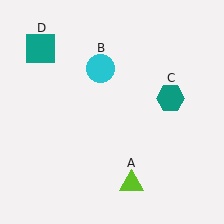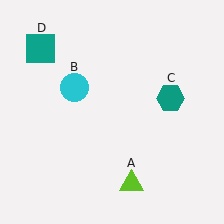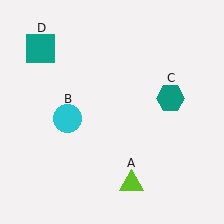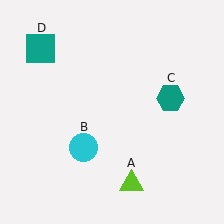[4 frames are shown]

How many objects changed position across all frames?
1 object changed position: cyan circle (object B).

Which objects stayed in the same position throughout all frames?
Lime triangle (object A) and teal hexagon (object C) and teal square (object D) remained stationary.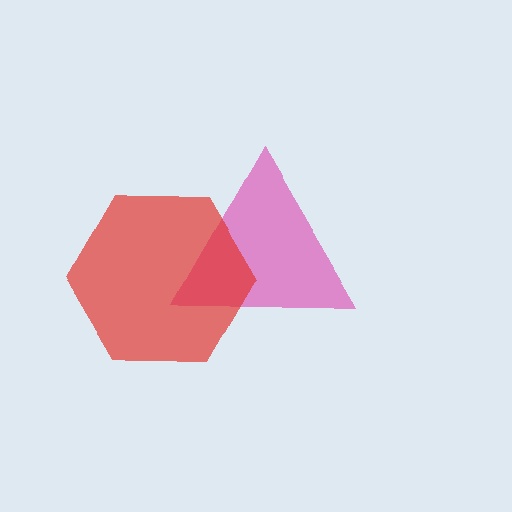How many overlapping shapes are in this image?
There are 2 overlapping shapes in the image.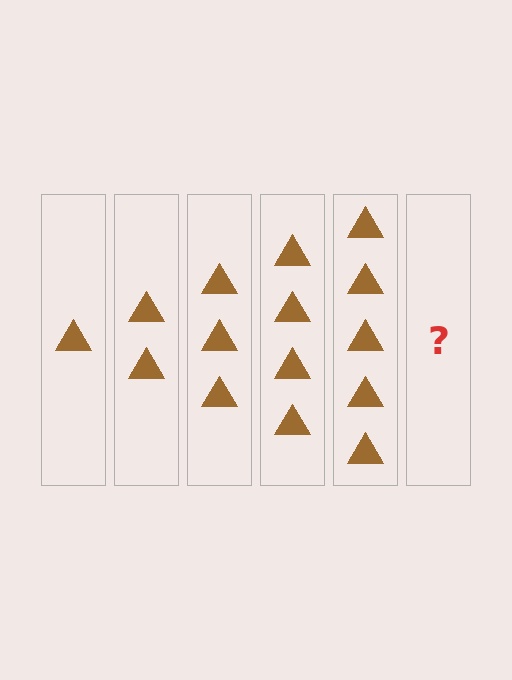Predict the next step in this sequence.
The next step is 6 triangles.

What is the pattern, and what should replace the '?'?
The pattern is that each step adds one more triangle. The '?' should be 6 triangles.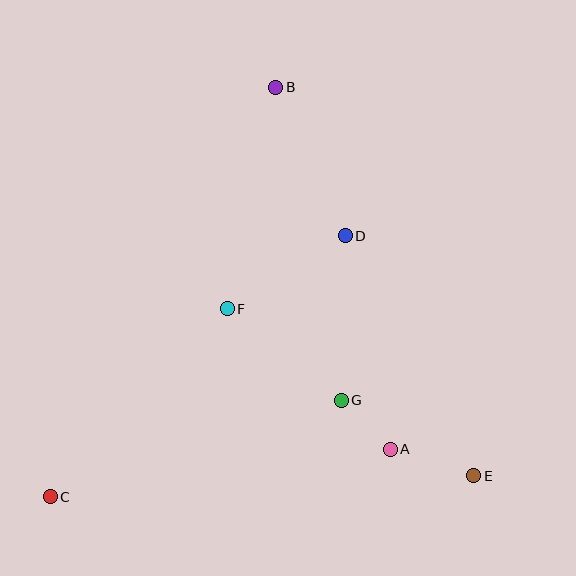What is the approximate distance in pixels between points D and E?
The distance between D and E is approximately 272 pixels.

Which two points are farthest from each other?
Points B and C are farthest from each other.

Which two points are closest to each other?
Points A and G are closest to each other.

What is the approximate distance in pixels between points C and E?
The distance between C and E is approximately 424 pixels.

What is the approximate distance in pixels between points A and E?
The distance between A and E is approximately 87 pixels.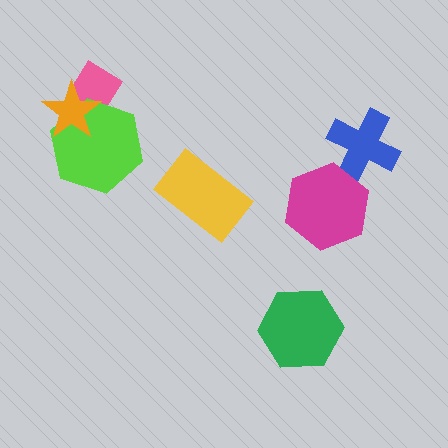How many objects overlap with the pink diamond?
2 objects overlap with the pink diamond.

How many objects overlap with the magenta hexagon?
1 object overlaps with the magenta hexagon.